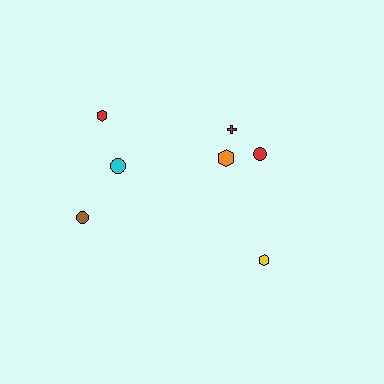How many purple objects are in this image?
There are no purple objects.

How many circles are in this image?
There are 3 circles.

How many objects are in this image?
There are 7 objects.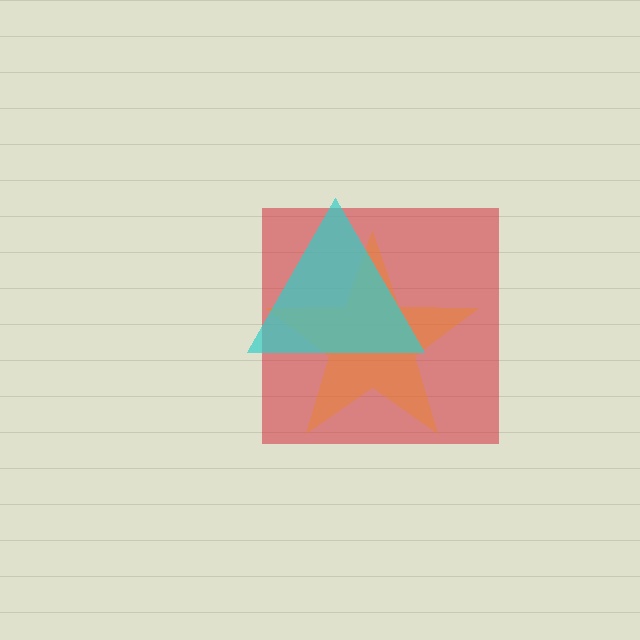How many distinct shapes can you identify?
There are 3 distinct shapes: a red square, an orange star, a cyan triangle.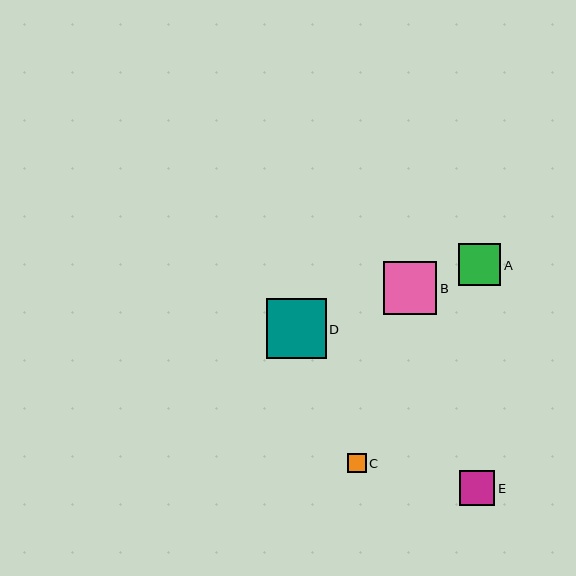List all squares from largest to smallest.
From largest to smallest: D, B, A, E, C.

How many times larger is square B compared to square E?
Square B is approximately 1.5 times the size of square E.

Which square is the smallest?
Square C is the smallest with a size of approximately 19 pixels.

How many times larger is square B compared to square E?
Square B is approximately 1.5 times the size of square E.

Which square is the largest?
Square D is the largest with a size of approximately 60 pixels.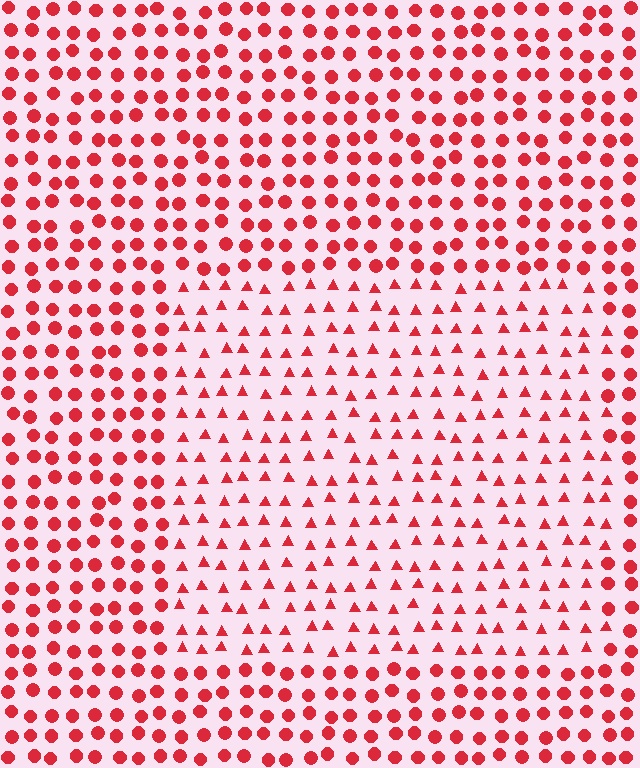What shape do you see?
I see a rectangle.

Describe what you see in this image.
The image is filled with small red elements arranged in a uniform grid. A rectangle-shaped region contains triangles, while the surrounding area contains circles. The boundary is defined purely by the change in element shape.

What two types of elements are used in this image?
The image uses triangles inside the rectangle region and circles outside it.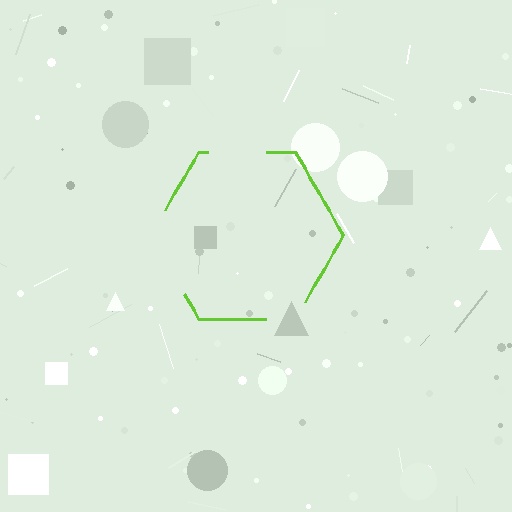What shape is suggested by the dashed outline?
The dashed outline suggests a hexagon.